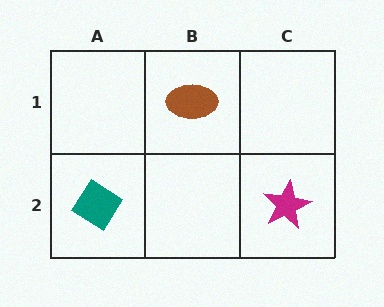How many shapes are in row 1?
1 shape.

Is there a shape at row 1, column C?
No, that cell is empty.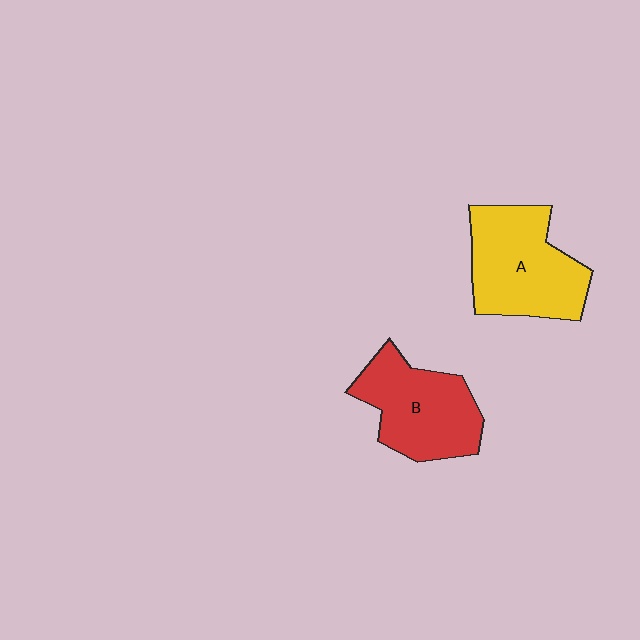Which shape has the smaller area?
Shape B (red).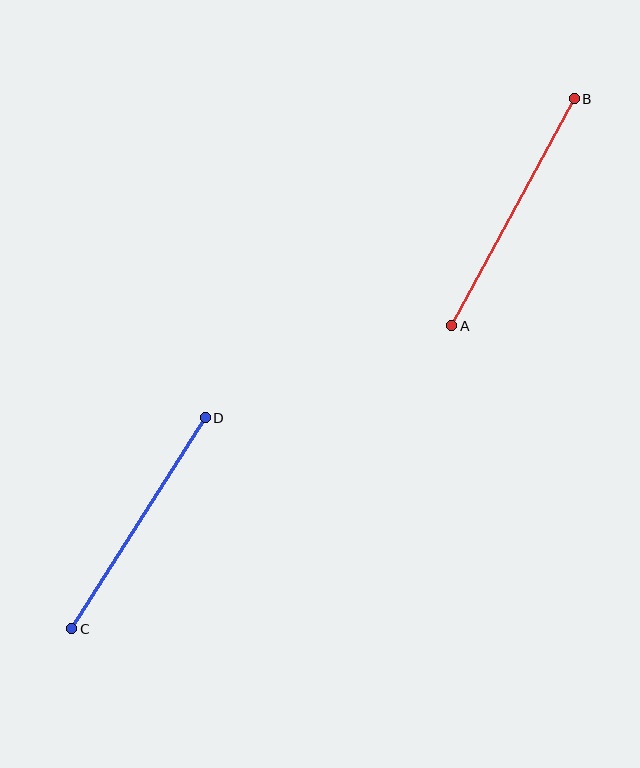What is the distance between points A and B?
The distance is approximately 258 pixels.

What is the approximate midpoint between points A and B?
The midpoint is at approximately (513, 212) pixels.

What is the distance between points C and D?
The distance is approximately 250 pixels.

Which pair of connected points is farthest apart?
Points A and B are farthest apart.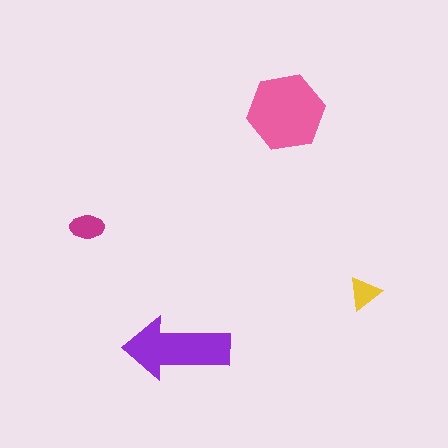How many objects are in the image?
There are 4 objects in the image.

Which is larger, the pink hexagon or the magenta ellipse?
The pink hexagon.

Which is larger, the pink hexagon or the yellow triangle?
The pink hexagon.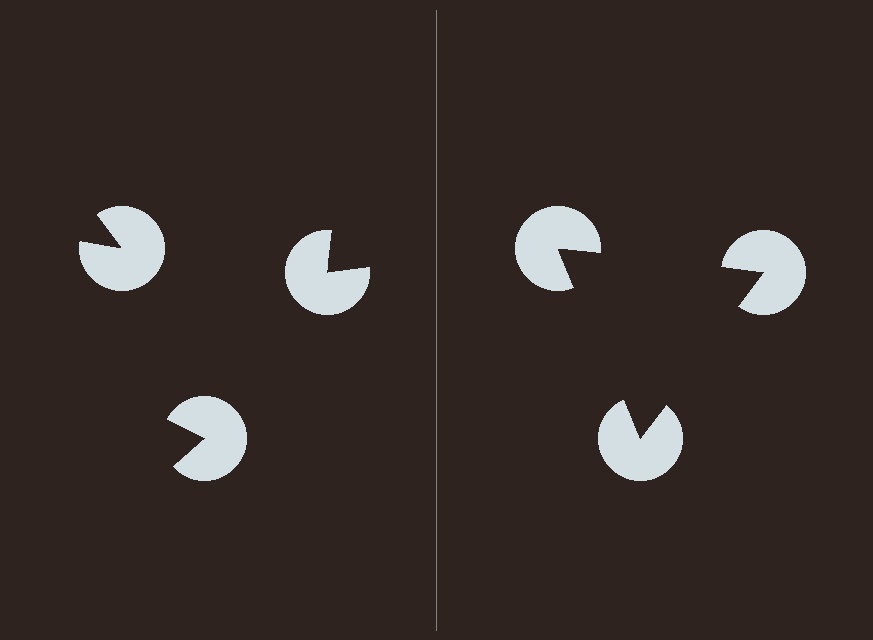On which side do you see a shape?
An illusory triangle appears on the right side. On the left side the wedge cuts are rotated, so no coherent shape forms.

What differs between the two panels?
The pac-man discs are positioned identically on both sides; only the wedge orientations differ. On the right they align to a triangle; on the left they are misaligned.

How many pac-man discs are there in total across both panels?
6 — 3 on each side.